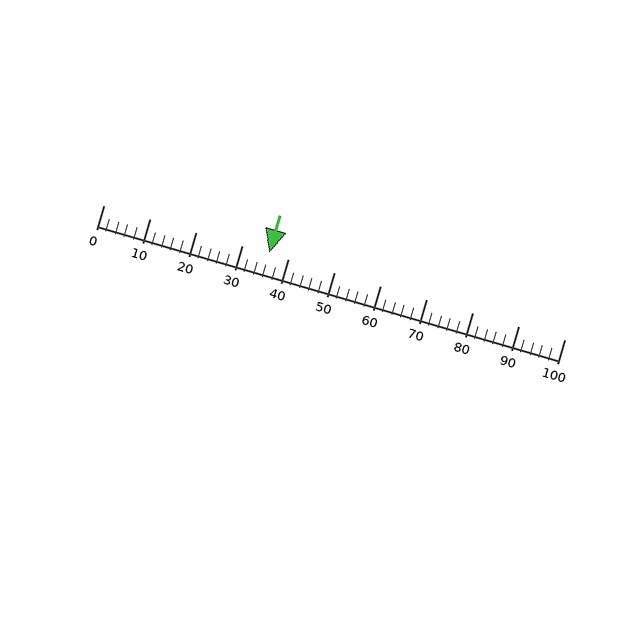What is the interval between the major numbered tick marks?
The major tick marks are spaced 10 units apart.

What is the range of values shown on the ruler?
The ruler shows values from 0 to 100.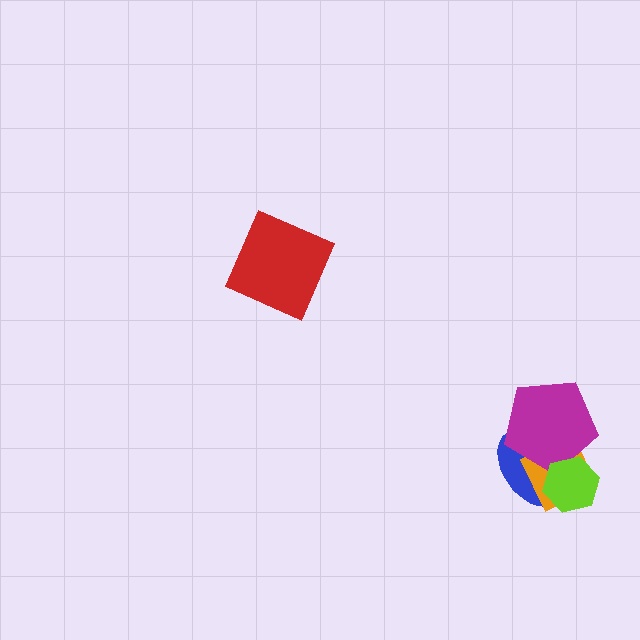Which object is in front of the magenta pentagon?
The lime hexagon is in front of the magenta pentagon.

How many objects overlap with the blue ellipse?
3 objects overlap with the blue ellipse.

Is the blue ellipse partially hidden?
Yes, it is partially covered by another shape.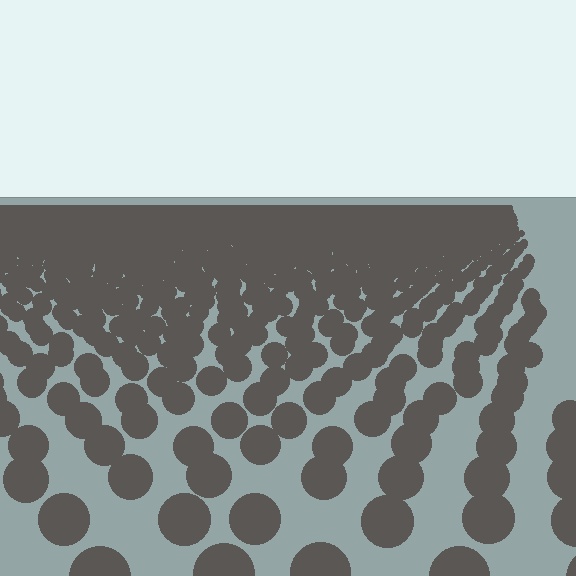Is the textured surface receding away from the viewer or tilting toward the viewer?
The surface is receding away from the viewer. Texture elements get smaller and denser toward the top.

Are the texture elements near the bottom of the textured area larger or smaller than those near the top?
Larger. Near the bottom, elements are closer to the viewer and appear at a bigger on-screen size.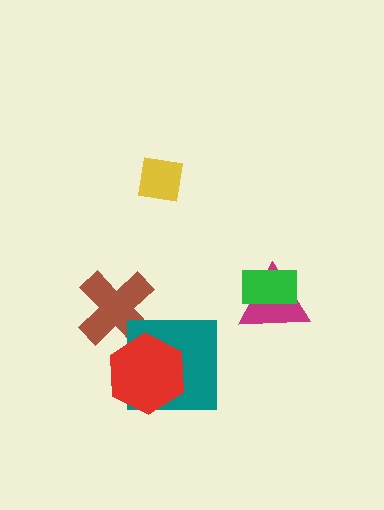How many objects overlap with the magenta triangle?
1 object overlaps with the magenta triangle.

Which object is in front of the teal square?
The red hexagon is in front of the teal square.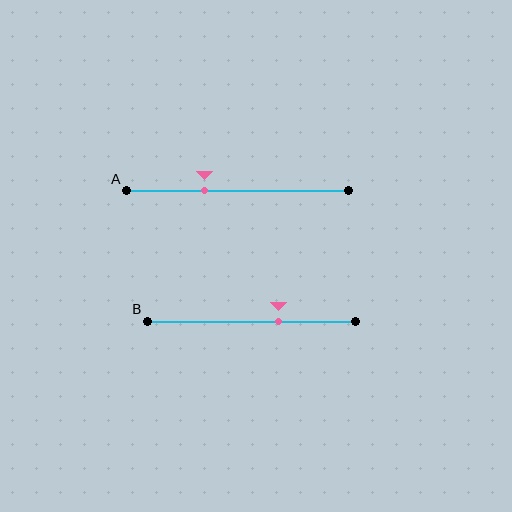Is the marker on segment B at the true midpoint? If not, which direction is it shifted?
No, the marker on segment B is shifted to the right by about 13% of the segment length.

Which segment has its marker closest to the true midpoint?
Segment B has its marker closest to the true midpoint.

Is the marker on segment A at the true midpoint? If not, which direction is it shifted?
No, the marker on segment A is shifted to the left by about 15% of the segment length.